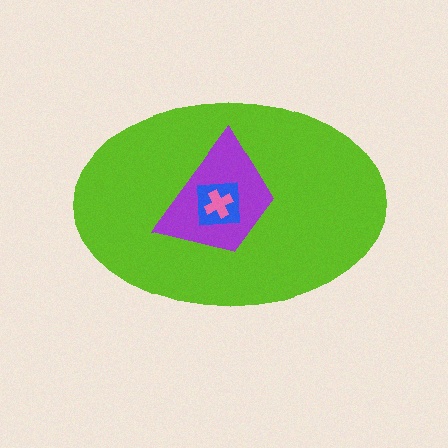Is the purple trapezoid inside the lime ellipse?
Yes.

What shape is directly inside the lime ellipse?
The purple trapezoid.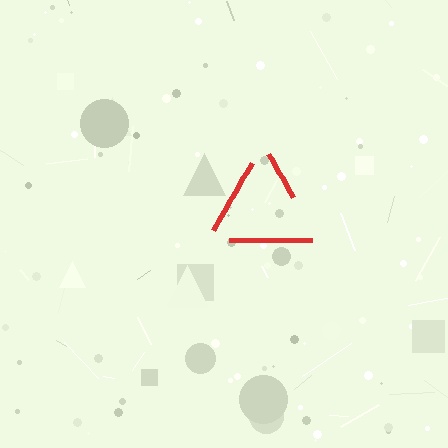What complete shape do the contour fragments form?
The contour fragments form a triangle.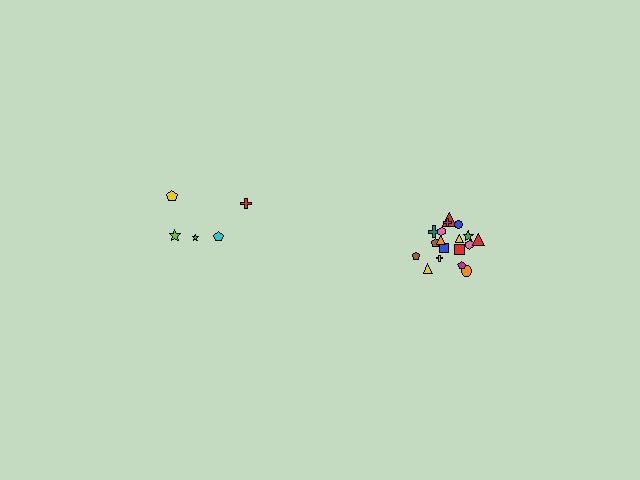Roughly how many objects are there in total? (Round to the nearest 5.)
Roughly 25 objects in total.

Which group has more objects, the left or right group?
The right group.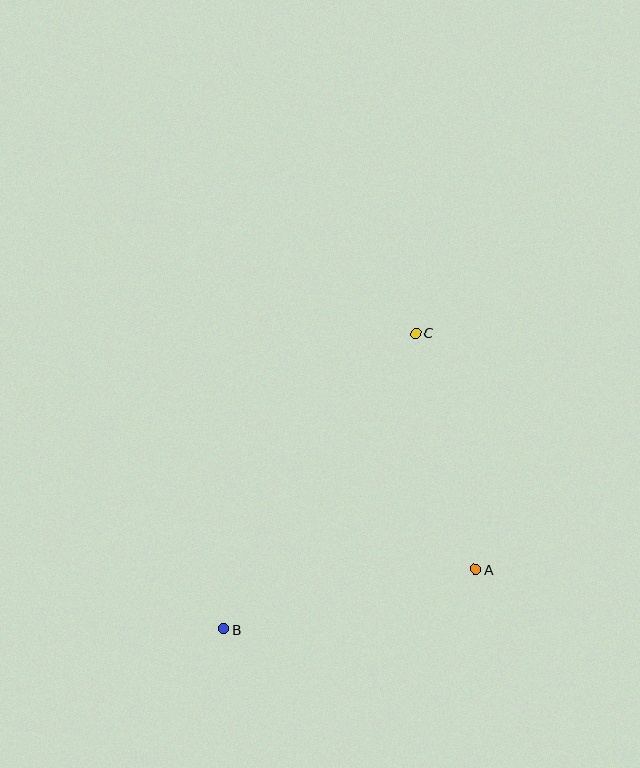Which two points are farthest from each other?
Points B and C are farthest from each other.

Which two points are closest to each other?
Points A and C are closest to each other.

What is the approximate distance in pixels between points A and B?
The distance between A and B is approximately 259 pixels.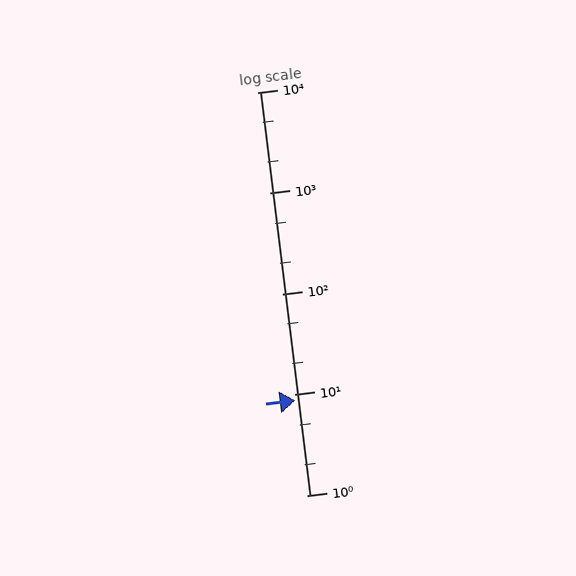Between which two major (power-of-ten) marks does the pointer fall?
The pointer is between 1 and 10.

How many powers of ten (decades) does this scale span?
The scale spans 4 decades, from 1 to 10000.